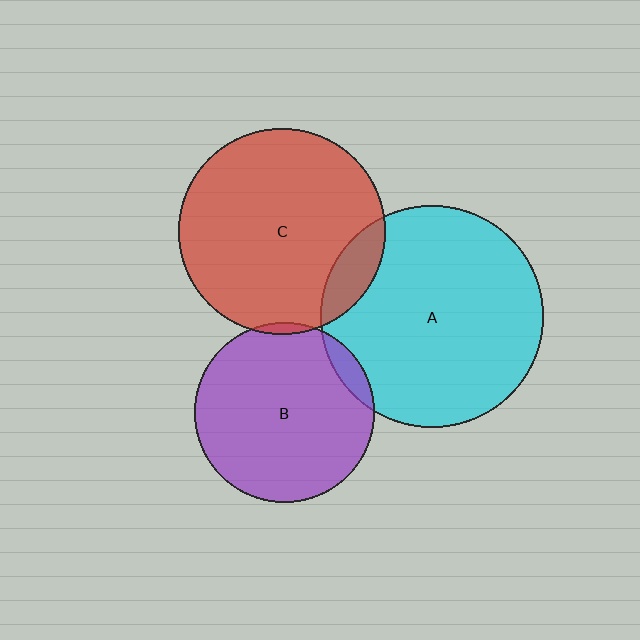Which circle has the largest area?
Circle A (cyan).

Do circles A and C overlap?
Yes.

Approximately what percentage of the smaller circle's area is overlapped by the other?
Approximately 10%.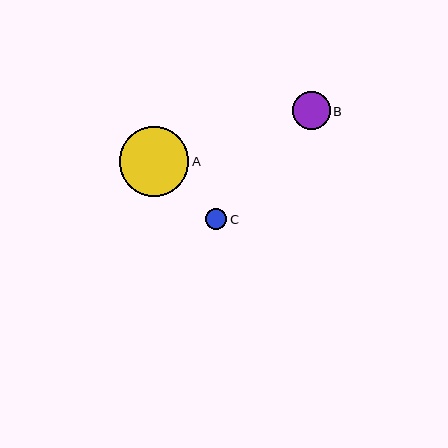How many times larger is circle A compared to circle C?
Circle A is approximately 3.2 times the size of circle C.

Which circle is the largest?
Circle A is the largest with a size of approximately 70 pixels.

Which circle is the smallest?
Circle C is the smallest with a size of approximately 21 pixels.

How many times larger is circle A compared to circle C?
Circle A is approximately 3.2 times the size of circle C.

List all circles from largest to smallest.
From largest to smallest: A, B, C.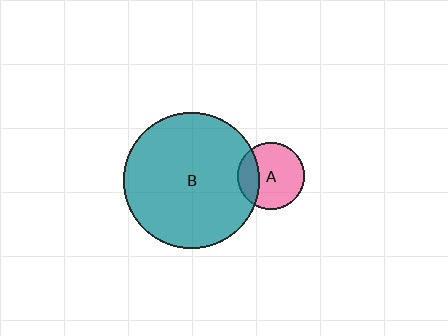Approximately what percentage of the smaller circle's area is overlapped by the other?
Approximately 25%.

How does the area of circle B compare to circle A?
Approximately 4.1 times.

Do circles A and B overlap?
Yes.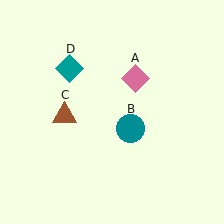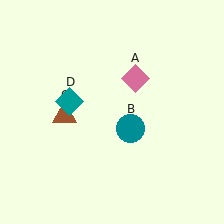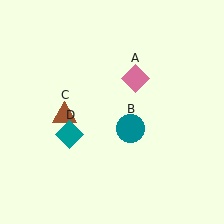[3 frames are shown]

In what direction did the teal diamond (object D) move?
The teal diamond (object D) moved down.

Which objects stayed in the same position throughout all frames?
Pink diamond (object A) and teal circle (object B) and brown triangle (object C) remained stationary.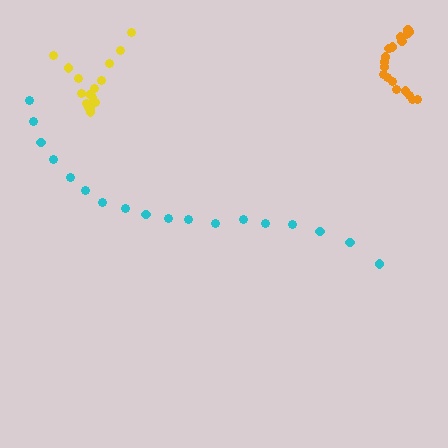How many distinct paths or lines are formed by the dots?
There are 3 distinct paths.